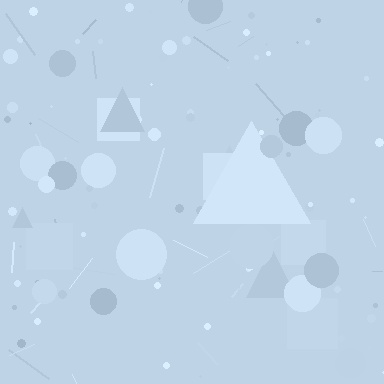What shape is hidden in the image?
A triangle is hidden in the image.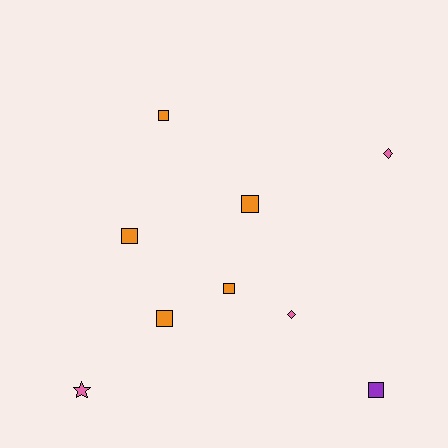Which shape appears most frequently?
Square, with 6 objects.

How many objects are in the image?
There are 9 objects.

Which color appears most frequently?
Orange, with 5 objects.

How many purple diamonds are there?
There are no purple diamonds.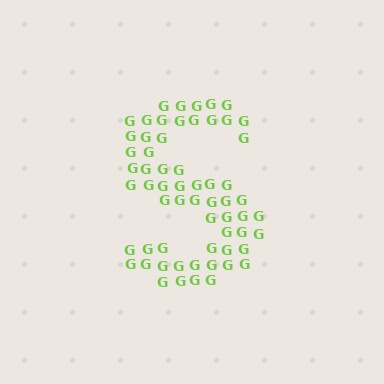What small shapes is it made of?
It is made of small letter G's.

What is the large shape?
The large shape is the letter S.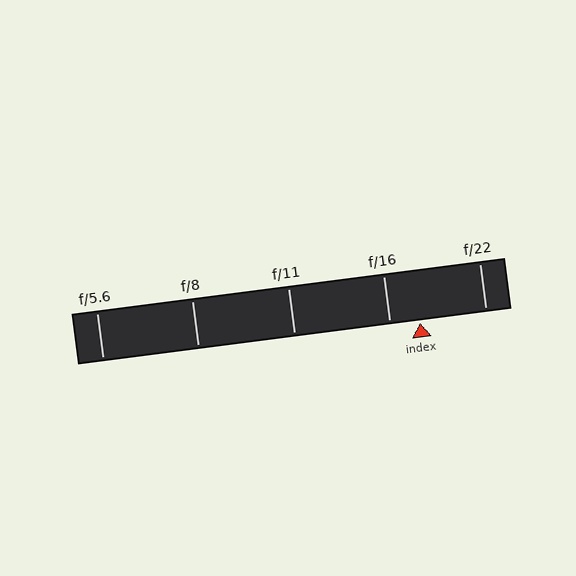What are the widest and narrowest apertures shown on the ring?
The widest aperture shown is f/5.6 and the narrowest is f/22.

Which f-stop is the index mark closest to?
The index mark is closest to f/16.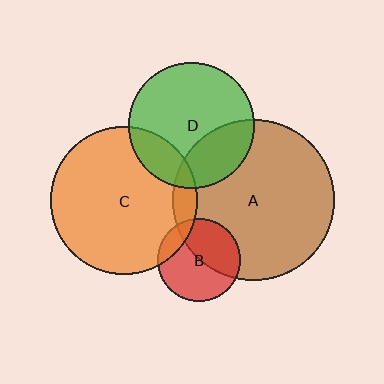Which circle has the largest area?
Circle A (brown).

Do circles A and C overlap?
Yes.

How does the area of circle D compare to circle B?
Approximately 2.3 times.